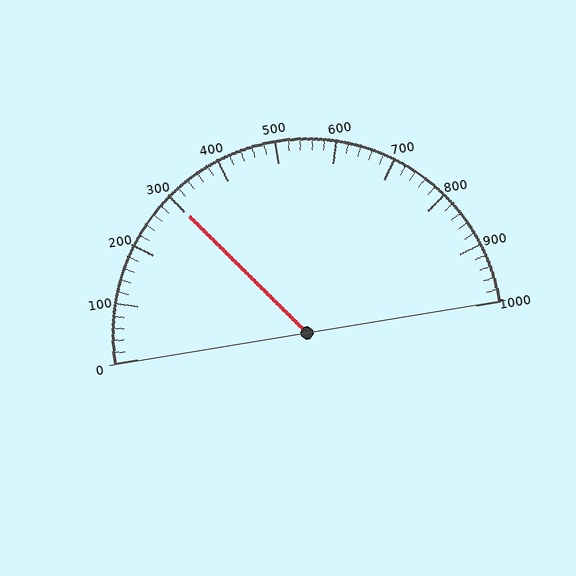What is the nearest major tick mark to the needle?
The nearest major tick mark is 300.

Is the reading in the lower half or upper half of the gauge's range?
The reading is in the lower half of the range (0 to 1000).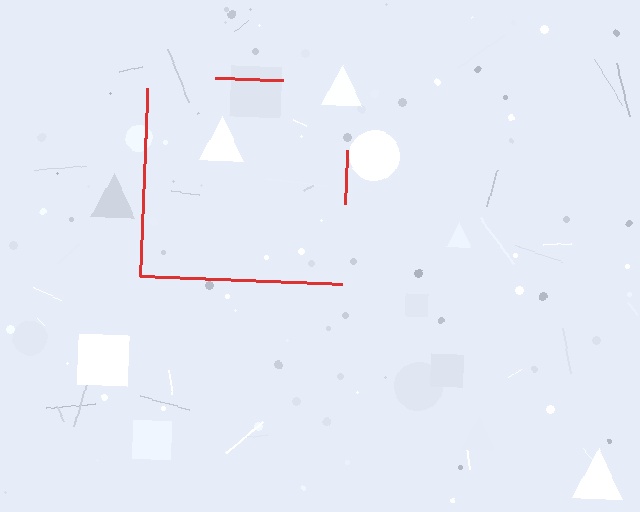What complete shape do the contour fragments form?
The contour fragments form a square.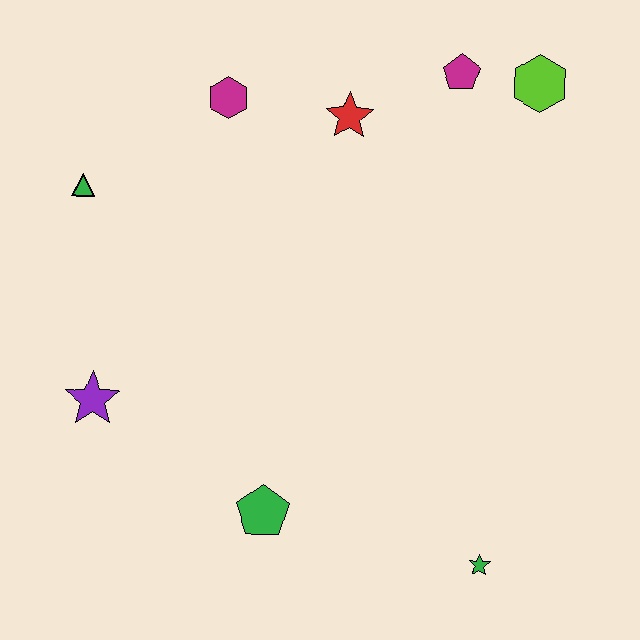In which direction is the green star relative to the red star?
The green star is below the red star.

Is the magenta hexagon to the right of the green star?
No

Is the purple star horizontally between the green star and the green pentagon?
No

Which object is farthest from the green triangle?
The green star is farthest from the green triangle.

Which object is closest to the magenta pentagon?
The lime hexagon is closest to the magenta pentagon.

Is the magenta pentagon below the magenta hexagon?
No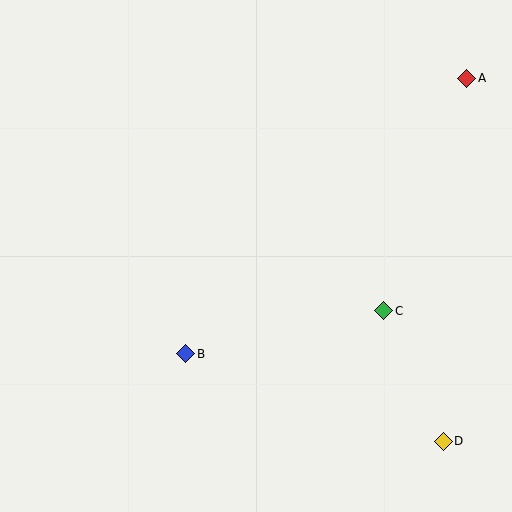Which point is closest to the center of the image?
Point B at (186, 354) is closest to the center.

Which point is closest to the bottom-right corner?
Point D is closest to the bottom-right corner.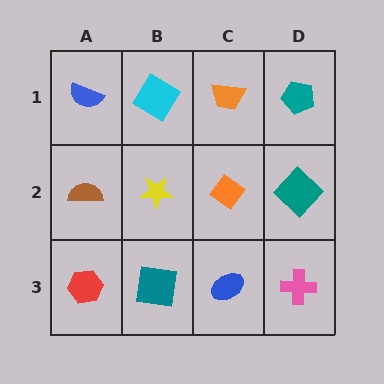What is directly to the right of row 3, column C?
A pink cross.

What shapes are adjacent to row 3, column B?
A yellow star (row 2, column B), a red hexagon (row 3, column A), a blue ellipse (row 3, column C).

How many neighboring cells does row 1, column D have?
2.